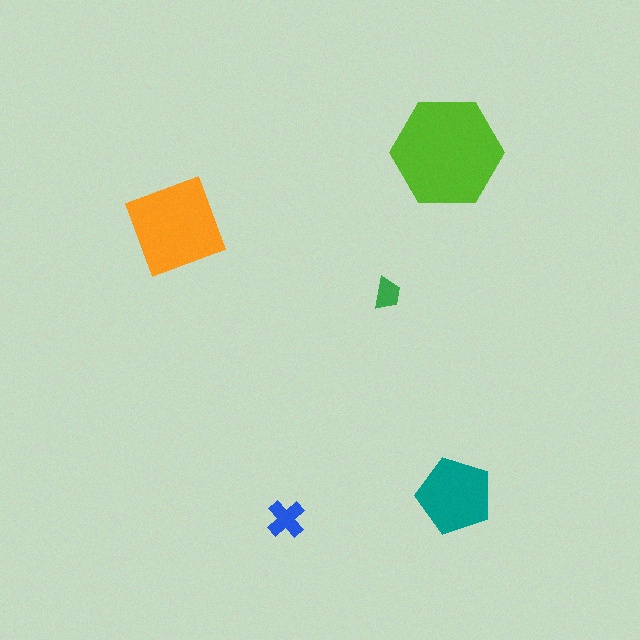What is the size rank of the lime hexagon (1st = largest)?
1st.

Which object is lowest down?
The blue cross is bottommost.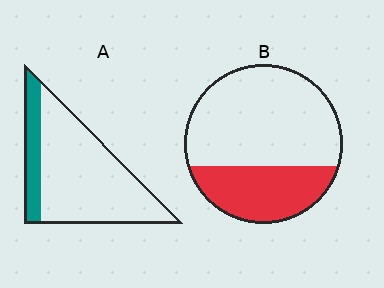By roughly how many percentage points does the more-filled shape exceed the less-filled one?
By roughly 15 percentage points (B over A).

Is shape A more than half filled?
No.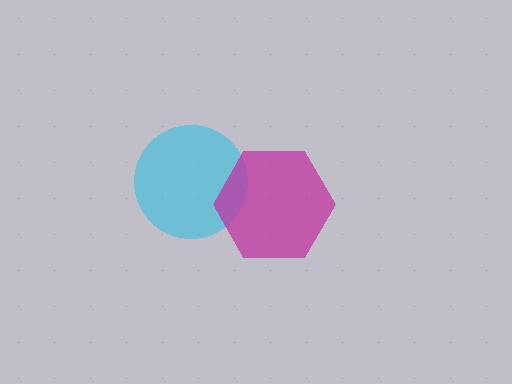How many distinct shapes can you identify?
There are 2 distinct shapes: a cyan circle, a magenta hexagon.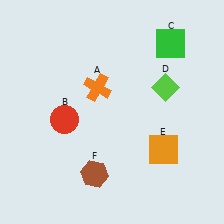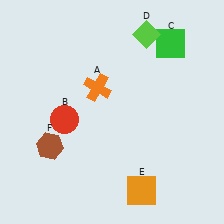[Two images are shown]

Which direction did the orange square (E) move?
The orange square (E) moved down.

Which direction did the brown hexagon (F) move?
The brown hexagon (F) moved left.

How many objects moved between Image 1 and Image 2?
3 objects moved between the two images.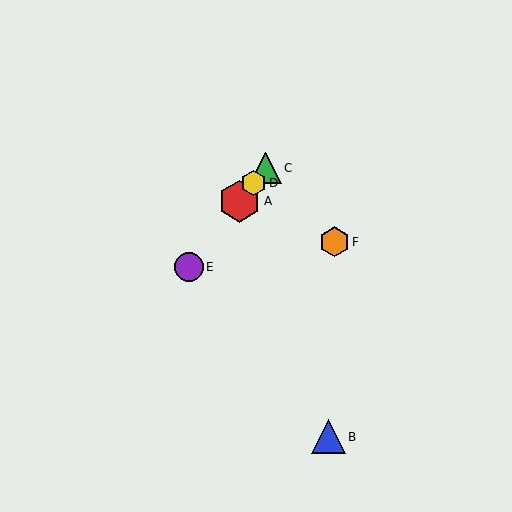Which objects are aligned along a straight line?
Objects A, C, D, E are aligned along a straight line.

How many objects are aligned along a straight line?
4 objects (A, C, D, E) are aligned along a straight line.